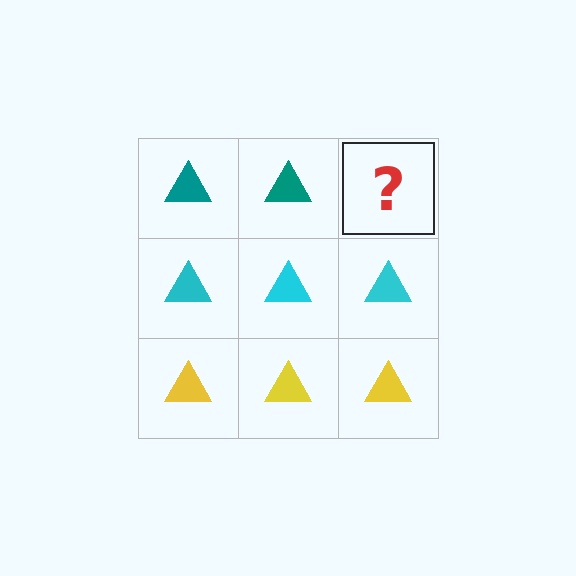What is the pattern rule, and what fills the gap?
The rule is that each row has a consistent color. The gap should be filled with a teal triangle.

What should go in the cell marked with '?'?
The missing cell should contain a teal triangle.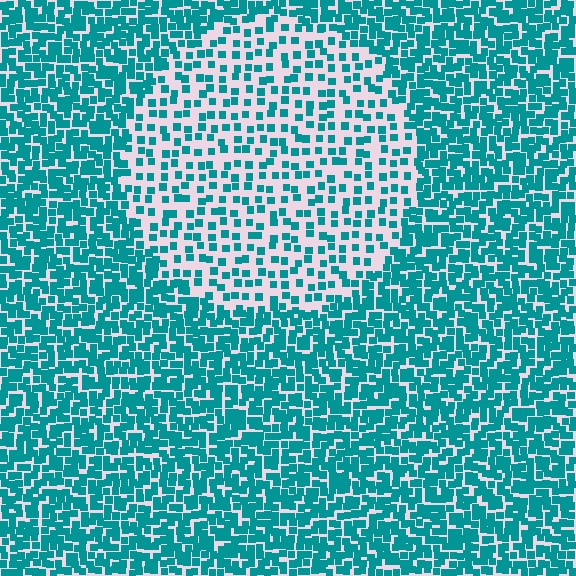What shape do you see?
I see a circle.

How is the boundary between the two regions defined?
The boundary is defined by a change in element density (approximately 2.3x ratio). All elements are the same color, size, and shape.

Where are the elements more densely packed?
The elements are more densely packed outside the circle boundary.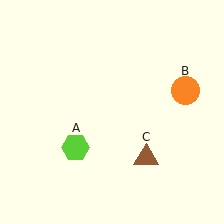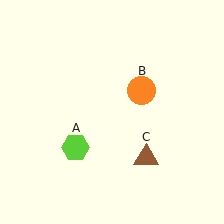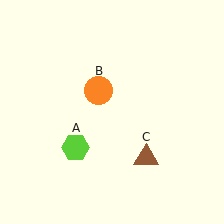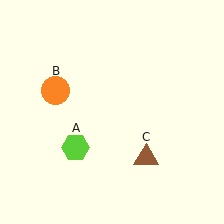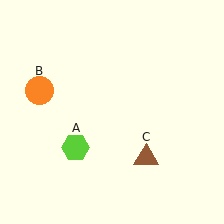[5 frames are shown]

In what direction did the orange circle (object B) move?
The orange circle (object B) moved left.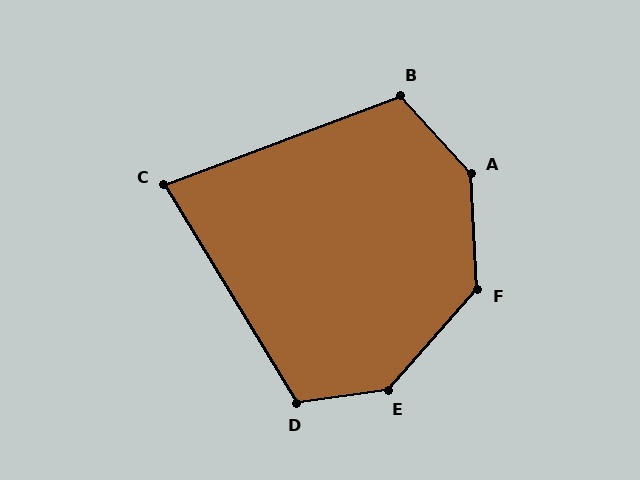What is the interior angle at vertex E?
Approximately 140 degrees (obtuse).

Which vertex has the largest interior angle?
A, at approximately 141 degrees.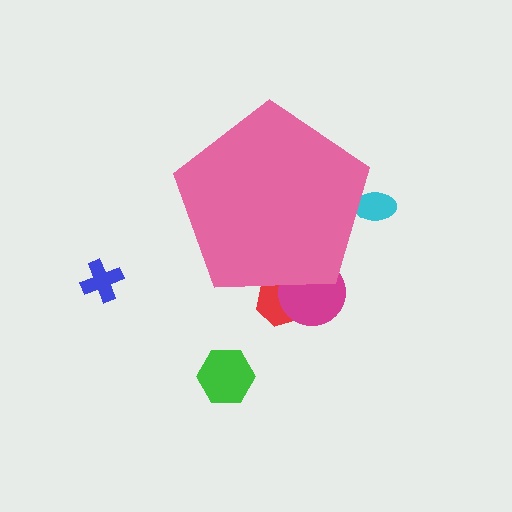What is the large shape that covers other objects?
A pink pentagon.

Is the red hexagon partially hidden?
Yes, the red hexagon is partially hidden behind the pink pentagon.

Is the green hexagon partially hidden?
No, the green hexagon is fully visible.